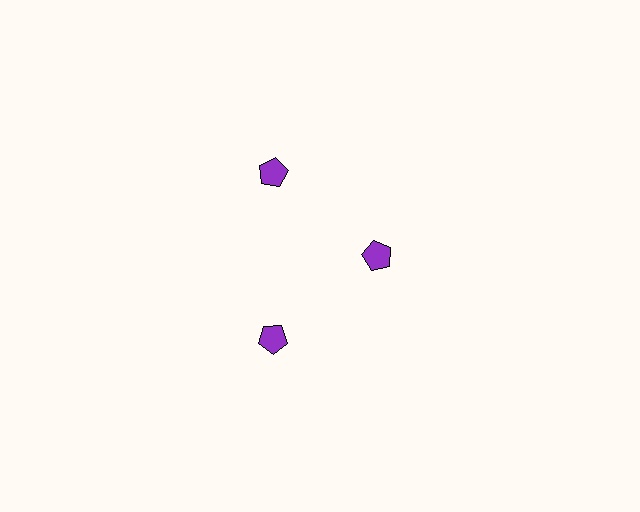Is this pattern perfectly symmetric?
No. The 3 purple pentagons are arranged in a ring, but one element near the 3 o'clock position is pulled inward toward the center, breaking the 3-fold rotational symmetry.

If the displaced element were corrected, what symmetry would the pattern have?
It would have 3-fold rotational symmetry — the pattern would map onto itself every 120 degrees.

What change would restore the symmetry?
The symmetry would be restored by moving it outward, back onto the ring so that all 3 pentagons sit at equal angles and equal distance from the center.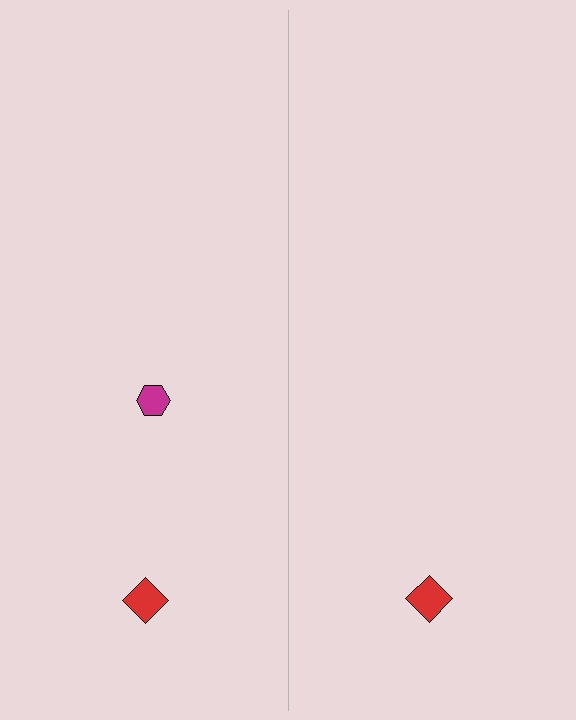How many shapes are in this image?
There are 3 shapes in this image.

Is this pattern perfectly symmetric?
No, the pattern is not perfectly symmetric. A magenta hexagon is missing from the right side.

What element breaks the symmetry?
A magenta hexagon is missing from the right side.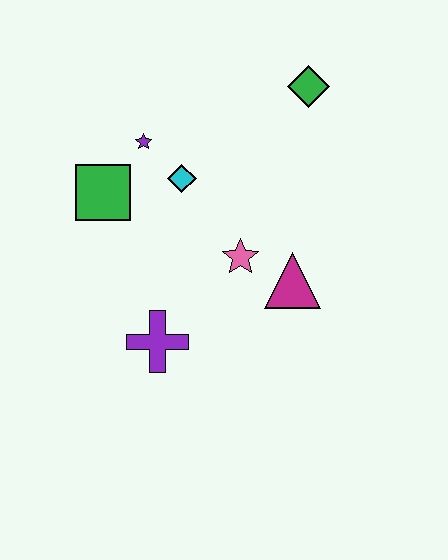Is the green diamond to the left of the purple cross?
No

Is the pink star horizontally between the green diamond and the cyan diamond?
Yes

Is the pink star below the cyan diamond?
Yes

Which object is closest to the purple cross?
The pink star is closest to the purple cross.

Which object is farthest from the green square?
The green diamond is farthest from the green square.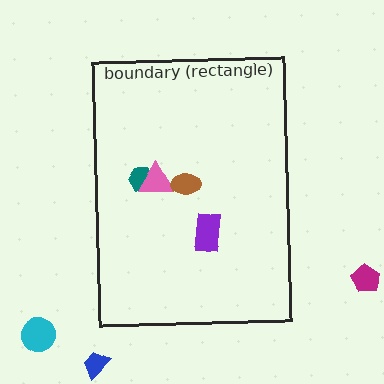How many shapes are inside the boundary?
4 inside, 3 outside.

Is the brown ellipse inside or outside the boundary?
Inside.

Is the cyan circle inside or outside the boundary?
Outside.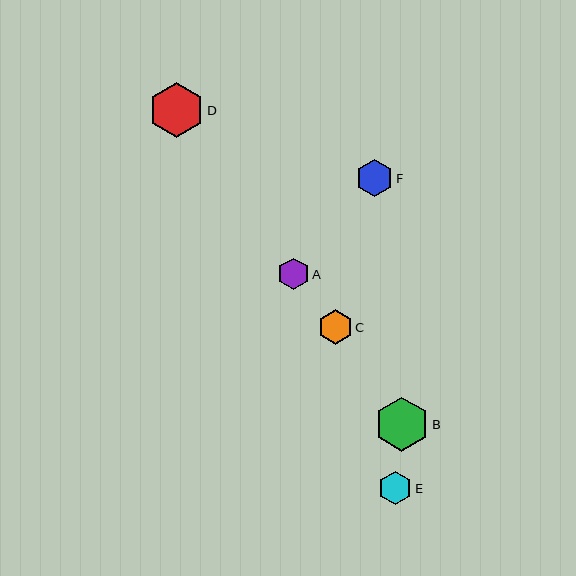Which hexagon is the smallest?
Hexagon A is the smallest with a size of approximately 32 pixels.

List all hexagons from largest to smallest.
From largest to smallest: D, B, F, C, E, A.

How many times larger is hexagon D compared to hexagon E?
Hexagon D is approximately 1.7 times the size of hexagon E.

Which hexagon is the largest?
Hexagon D is the largest with a size of approximately 55 pixels.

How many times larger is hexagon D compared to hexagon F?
Hexagon D is approximately 1.5 times the size of hexagon F.